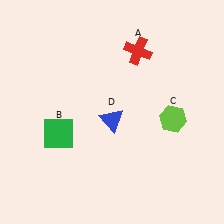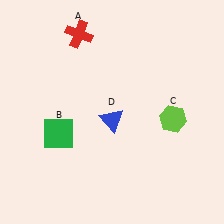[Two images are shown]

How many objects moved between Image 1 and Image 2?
1 object moved between the two images.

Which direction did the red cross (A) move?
The red cross (A) moved left.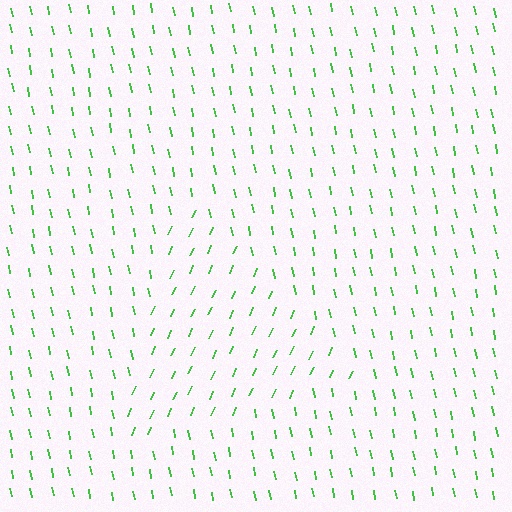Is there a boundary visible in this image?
Yes, there is a texture boundary formed by a change in line orientation.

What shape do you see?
I see a triangle.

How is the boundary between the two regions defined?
The boundary is defined purely by a change in line orientation (approximately 36 degrees difference). All lines are the same color and thickness.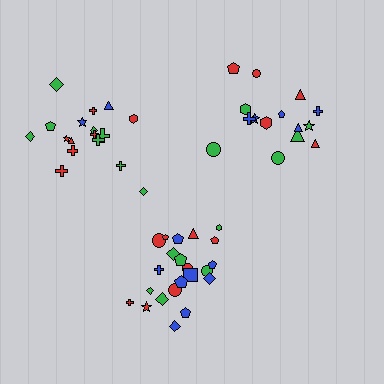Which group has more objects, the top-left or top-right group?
The top-left group.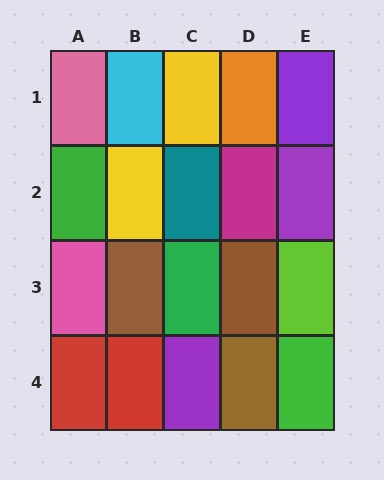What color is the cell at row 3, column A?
Pink.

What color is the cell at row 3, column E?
Lime.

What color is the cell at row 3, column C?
Green.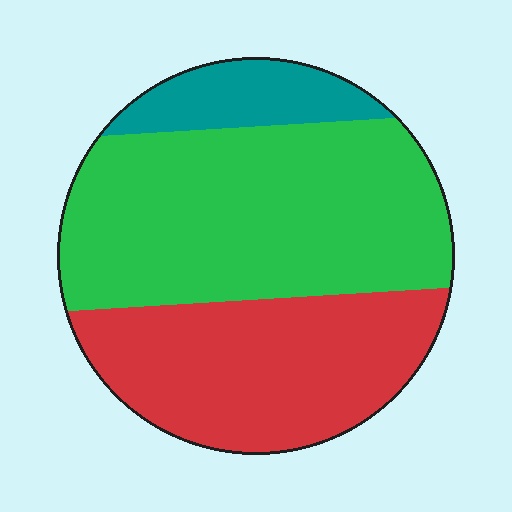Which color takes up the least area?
Teal, at roughly 10%.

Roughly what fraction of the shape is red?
Red covers roughly 35% of the shape.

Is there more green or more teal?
Green.